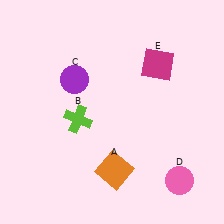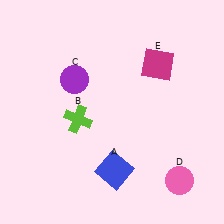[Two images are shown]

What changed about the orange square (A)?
In Image 1, A is orange. In Image 2, it changed to blue.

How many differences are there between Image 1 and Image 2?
There is 1 difference between the two images.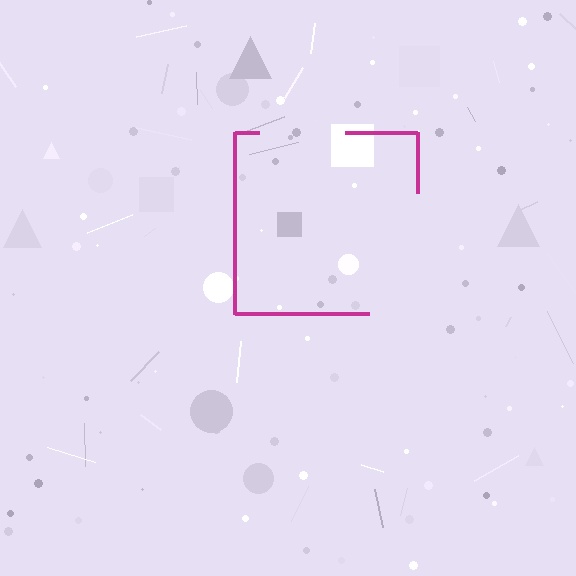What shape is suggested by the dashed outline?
The dashed outline suggests a square.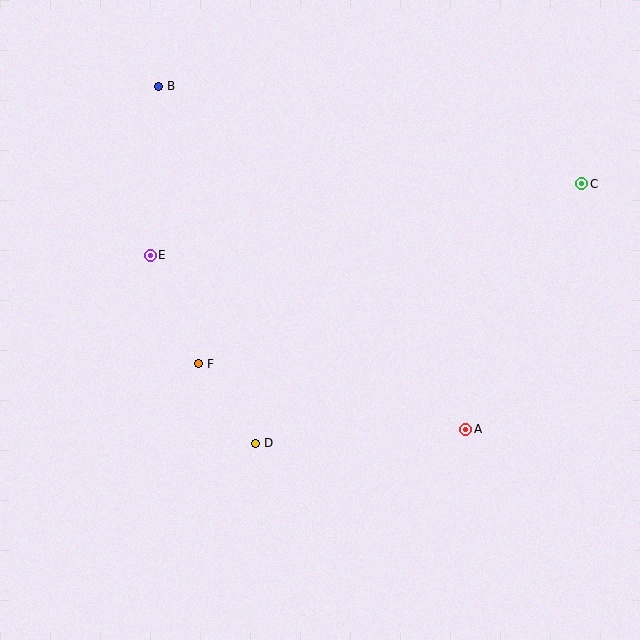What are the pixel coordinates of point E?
Point E is at (150, 255).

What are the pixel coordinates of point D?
Point D is at (256, 443).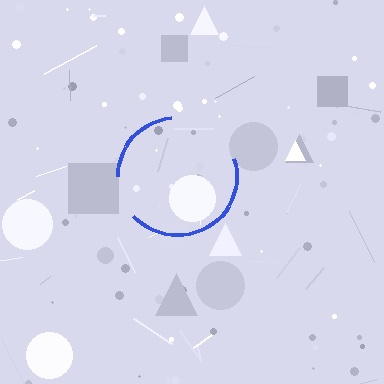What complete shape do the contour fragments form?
The contour fragments form a circle.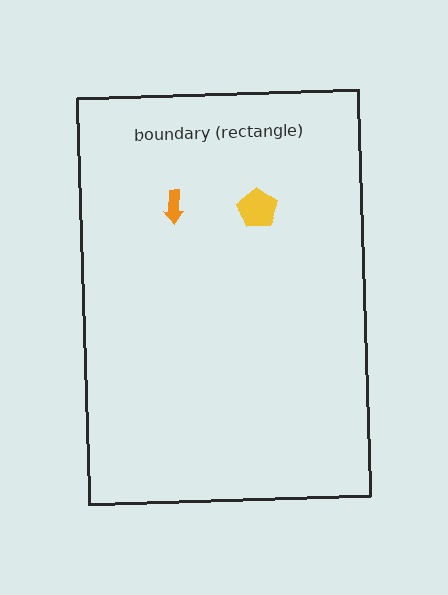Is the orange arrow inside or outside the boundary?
Inside.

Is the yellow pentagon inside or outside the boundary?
Inside.